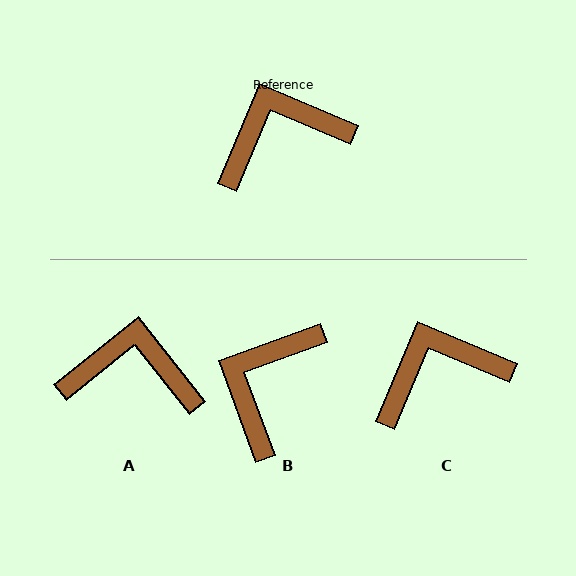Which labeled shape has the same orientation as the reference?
C.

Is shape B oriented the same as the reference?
No, it is off by about 43 degrees.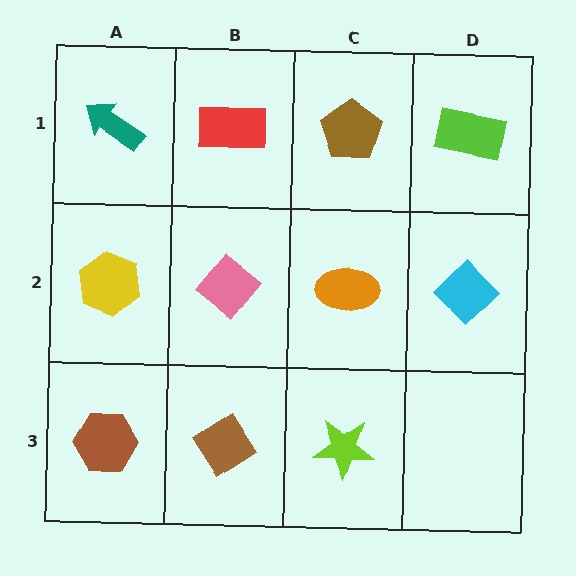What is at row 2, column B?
A pink diamond.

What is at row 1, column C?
A brown pentagon.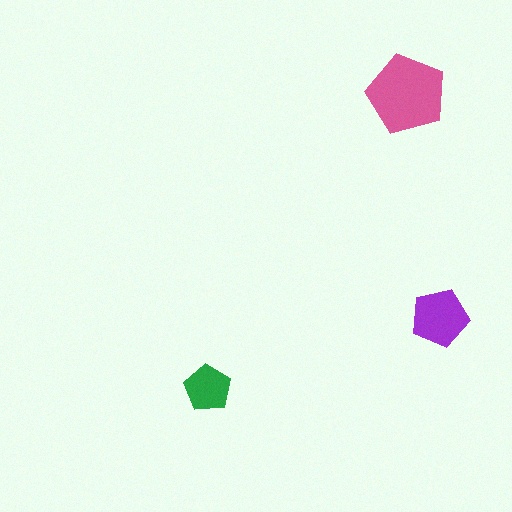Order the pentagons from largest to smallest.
the pink one, the purple one, the green one.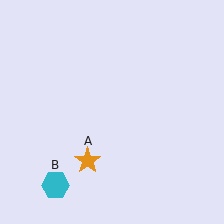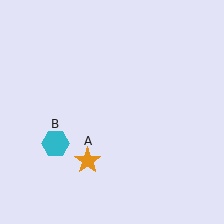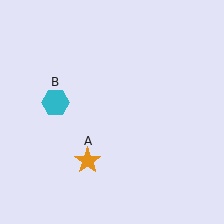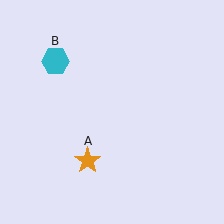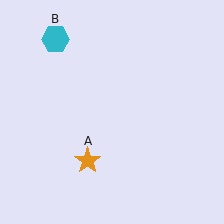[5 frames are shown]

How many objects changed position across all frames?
1 object changed position: cyan hexagon (object B).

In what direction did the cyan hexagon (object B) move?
The cyan hexagon (object B) moved up.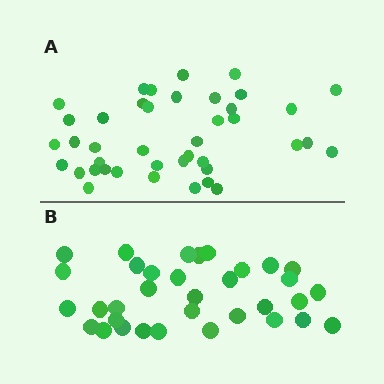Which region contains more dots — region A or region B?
Region A (the top region) has more dots.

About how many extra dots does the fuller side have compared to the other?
Region A has roughly 8 or so more dots than region B.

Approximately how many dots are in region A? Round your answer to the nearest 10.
About 40 dots. (The exact count is 41, which rounds to 40.)